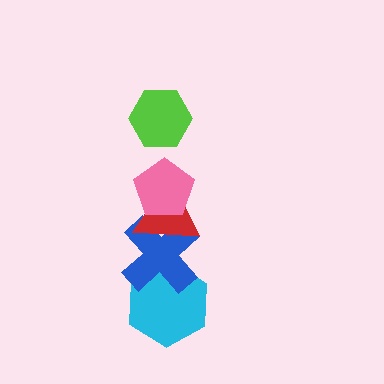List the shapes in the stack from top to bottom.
From top to bottom: the lime hexagon, the pink pentagon, the red triangle, the blue cross, the cyan hexagon.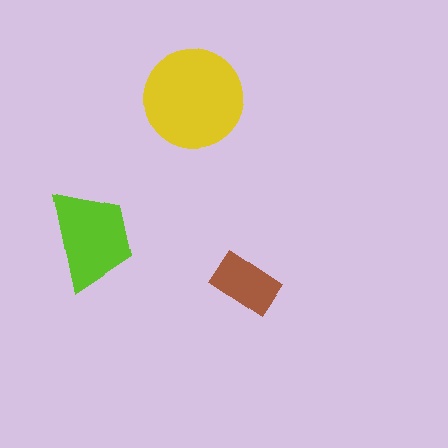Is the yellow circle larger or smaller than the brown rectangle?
Larger.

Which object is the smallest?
The brown rectangle.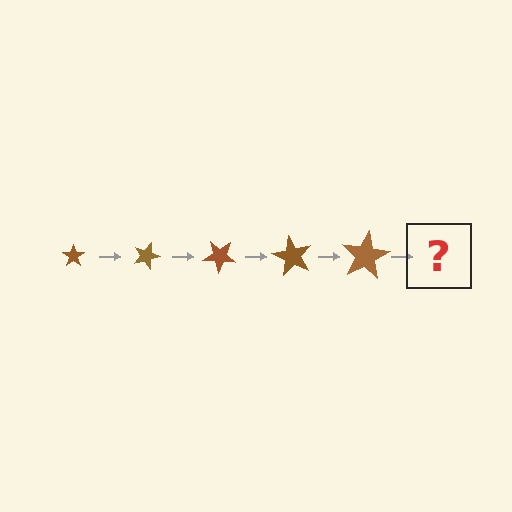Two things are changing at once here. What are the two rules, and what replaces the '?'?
The two rules are that the star grows larger each step and it rotates 20 degrees each step. The '?' should be a star, larger than the previous one and rotated 100 degrees from the start.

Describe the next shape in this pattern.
It should be a star, larger than the previous one and rotated 100 degrees from the start.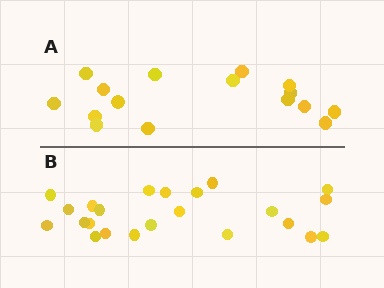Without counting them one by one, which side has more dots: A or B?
Region B (the bottom region) has more dots.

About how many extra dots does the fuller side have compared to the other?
Region B has roughly 8 or so more dots than region A.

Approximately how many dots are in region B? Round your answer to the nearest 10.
About 20 dots. (The exact count is 23, which rounds to 20.)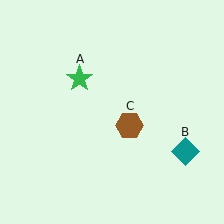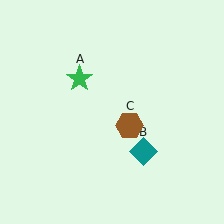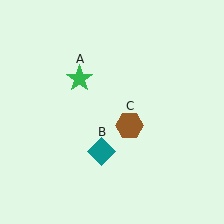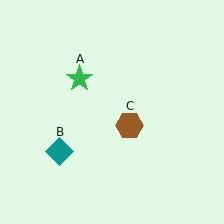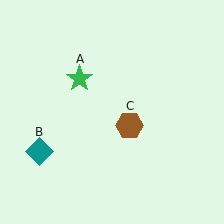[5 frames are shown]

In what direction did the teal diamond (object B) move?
The teal diamond (object B) moved left.